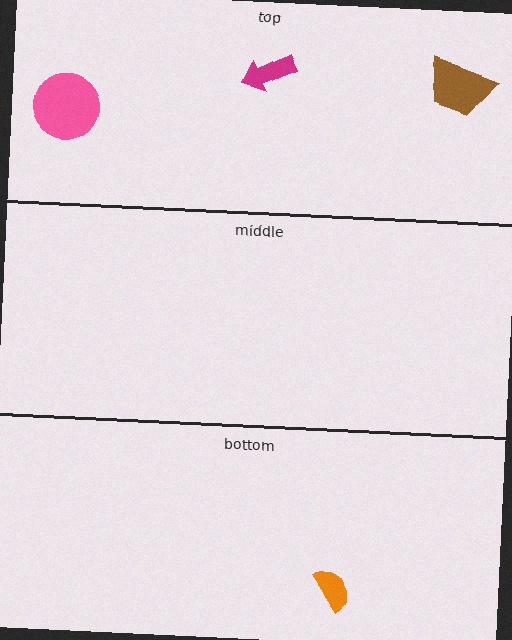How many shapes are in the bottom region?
1.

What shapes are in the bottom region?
The orange semicircle.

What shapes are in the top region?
The brown trapezoid, the pink circle, the magenta arrow.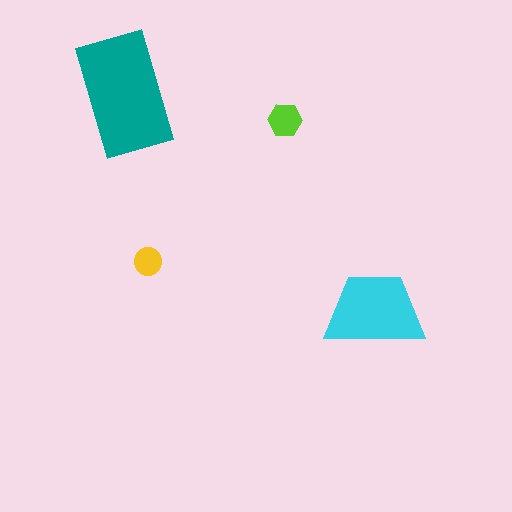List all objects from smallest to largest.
The yellow circle, the lime hexagon, the cyan trapezoid, the teal rectangle.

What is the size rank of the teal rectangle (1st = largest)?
1st.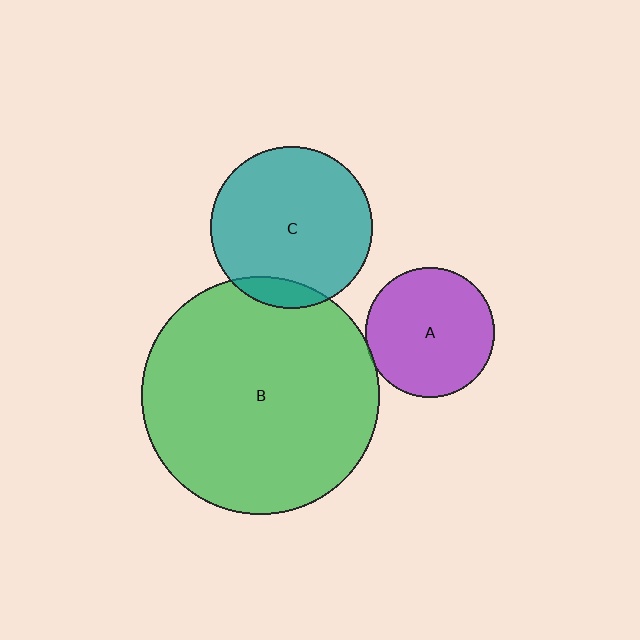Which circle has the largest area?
Circle B (green).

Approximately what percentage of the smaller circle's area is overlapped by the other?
Approximately 10%.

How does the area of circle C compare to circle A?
Approximately 1.6 times.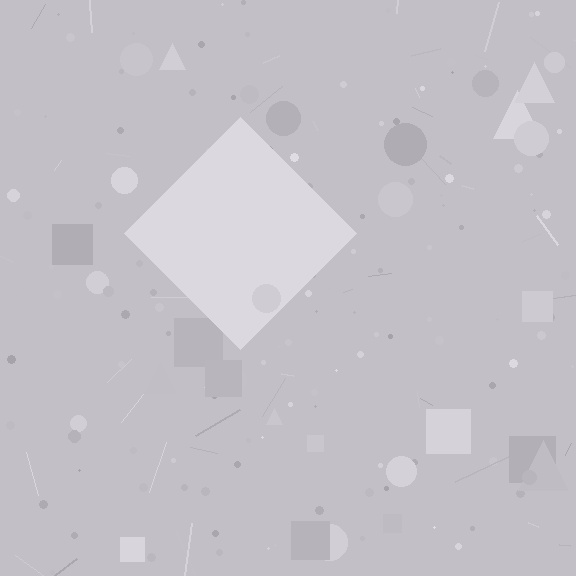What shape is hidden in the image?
A diamond is hidden in the image.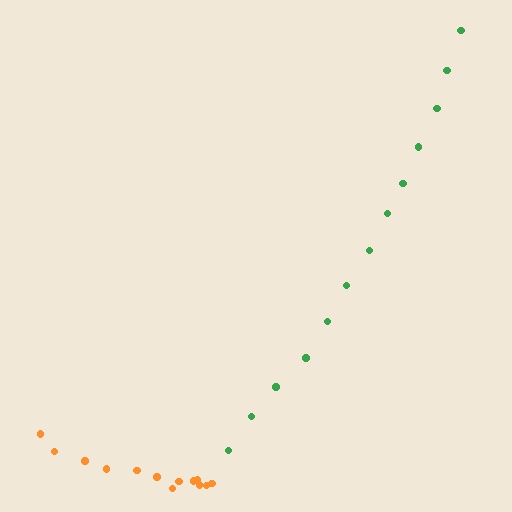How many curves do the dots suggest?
There are 2 distinct paths.